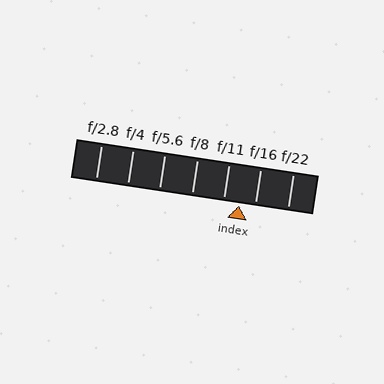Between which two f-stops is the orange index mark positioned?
The index mark is between f/11 and f/16.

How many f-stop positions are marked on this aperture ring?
There are 7 f-stop positions marked.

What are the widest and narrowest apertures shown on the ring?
The widest aperture shown is f/2.8 and the narrowest is f/22.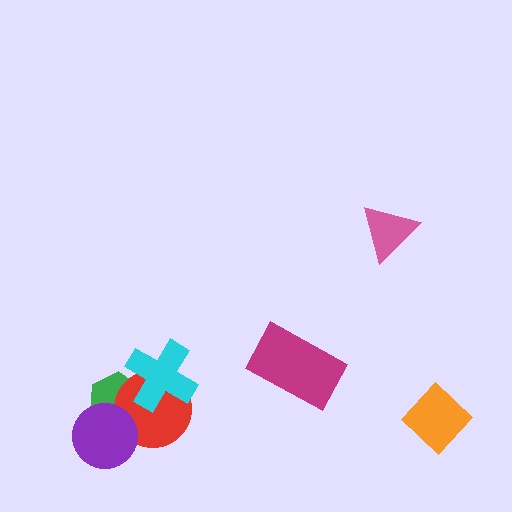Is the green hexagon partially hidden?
Yes, it is partially covered by another shape.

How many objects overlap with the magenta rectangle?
0 objects overlap with the magenta rectangle.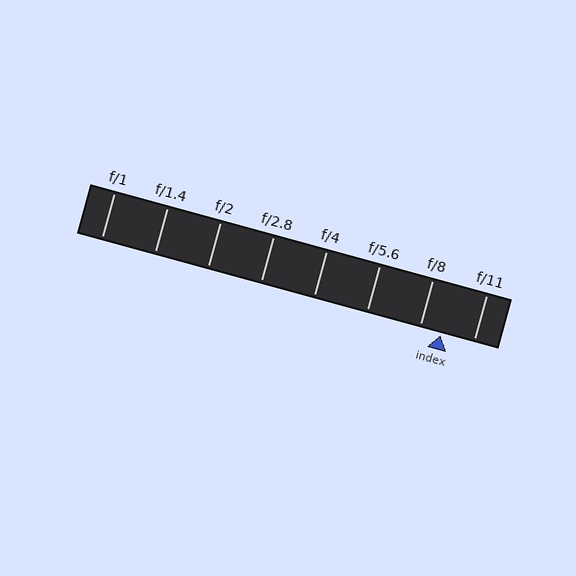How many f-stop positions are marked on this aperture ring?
There are 8 f-stop positions marked.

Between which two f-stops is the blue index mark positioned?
The index mark is between f/8 and f/11.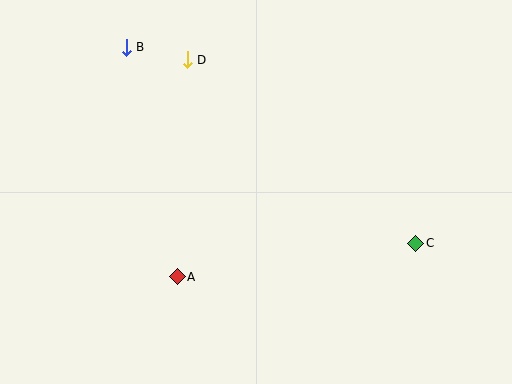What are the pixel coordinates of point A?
Point A is at (177, 277).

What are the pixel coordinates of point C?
Point C is at (416, 243).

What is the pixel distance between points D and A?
The distance between D and A is 217 pixels.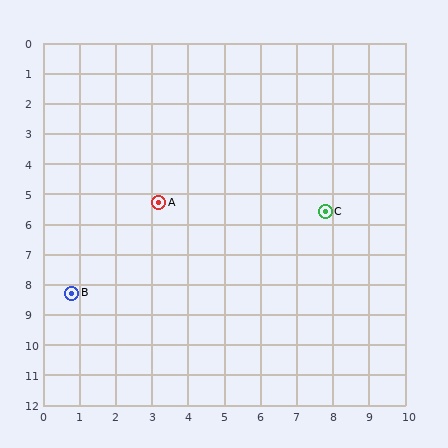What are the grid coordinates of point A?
Point A is at approximately (3.2, 5.3).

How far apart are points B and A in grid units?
Points B and A are about 3.8 grid units apart.